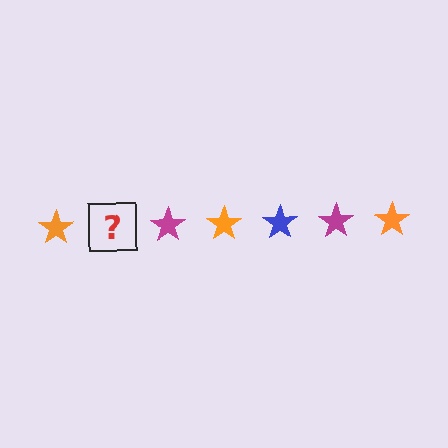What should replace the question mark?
The question mark should be replaced with a blue star.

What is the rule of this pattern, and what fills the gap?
The rule is that the pattern cycles through orange, blue, magenta stars. The gap should be filled with a blue star.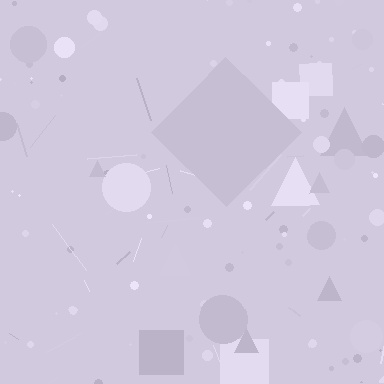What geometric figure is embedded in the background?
A diamond is embedded in the background.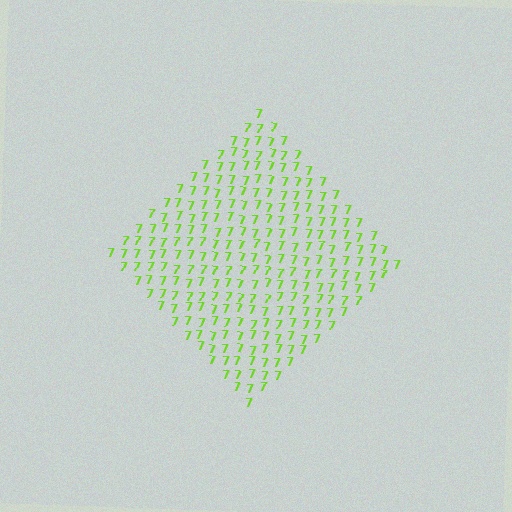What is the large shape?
The large shape is a diamond.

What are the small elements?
The small elements are digit 7's.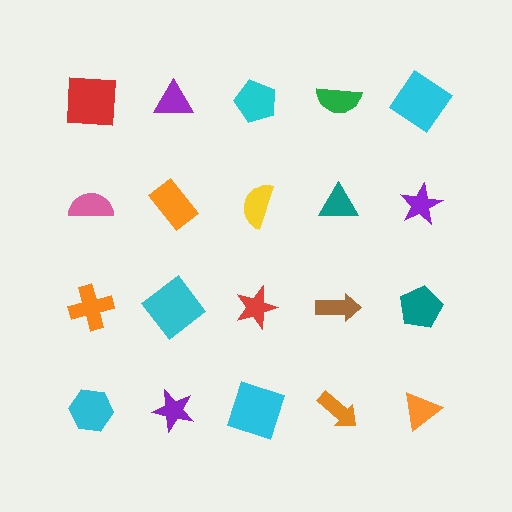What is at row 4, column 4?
An orange arrow.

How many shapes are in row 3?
5 shapes.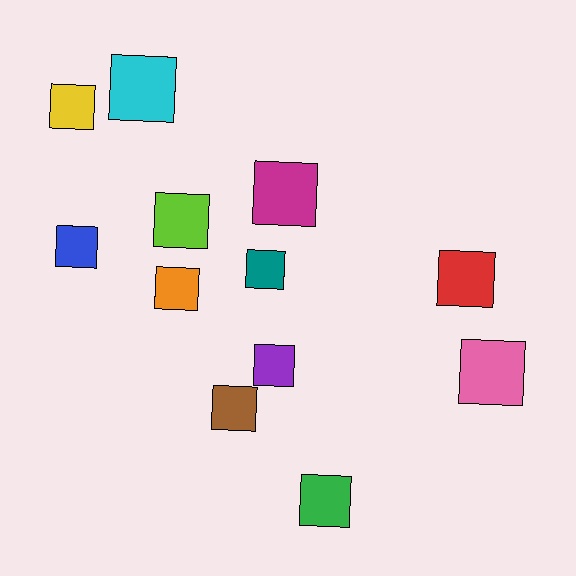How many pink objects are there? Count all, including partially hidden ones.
There is 1 pink object.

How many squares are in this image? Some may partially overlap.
There are 12 squares.